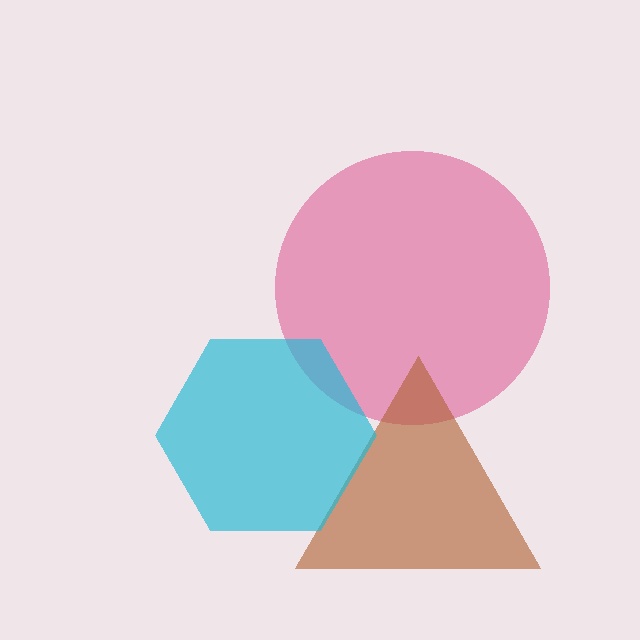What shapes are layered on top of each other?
The layered shapes are: a pink circle, a brown triangle, a cyan hexagon.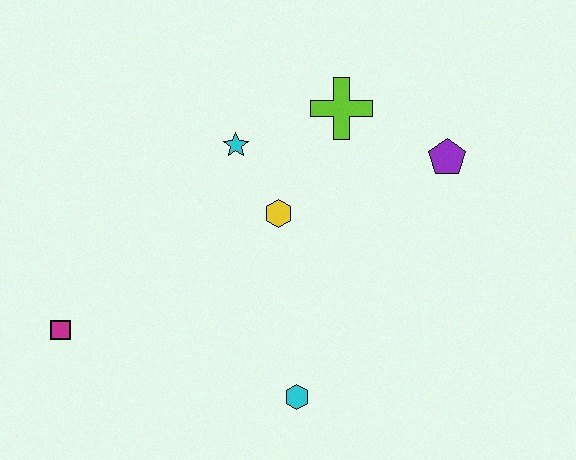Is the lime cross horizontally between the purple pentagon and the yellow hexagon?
Yes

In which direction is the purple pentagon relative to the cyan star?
The purple pentagon is to the right of the cyan star.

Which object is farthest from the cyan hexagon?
The lime cross is farthest from the cyan hexagon.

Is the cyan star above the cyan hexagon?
Yes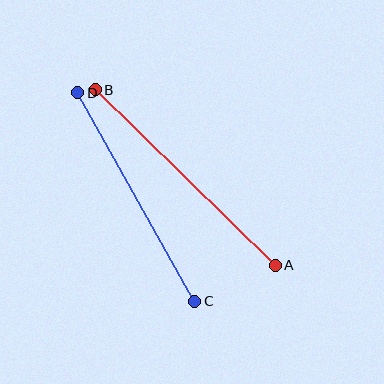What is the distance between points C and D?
The distance is approximately 239 pixels.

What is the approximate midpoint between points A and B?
The midpoint is at approximately (185, 178) pixels.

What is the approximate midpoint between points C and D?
The midpoint is at approximately (136, 197) pixels.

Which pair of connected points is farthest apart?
Points A and B are farthest apart.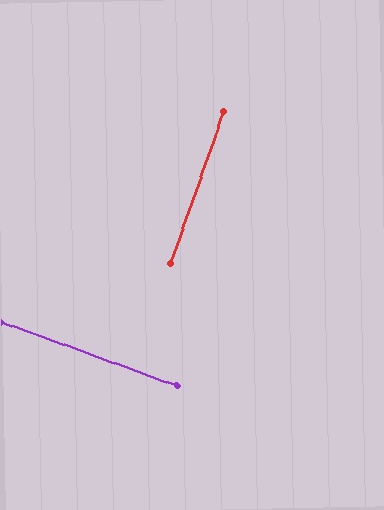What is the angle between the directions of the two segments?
Approximately 89 degrees.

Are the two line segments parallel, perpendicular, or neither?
Perpendicular — they meet at approximately 89°.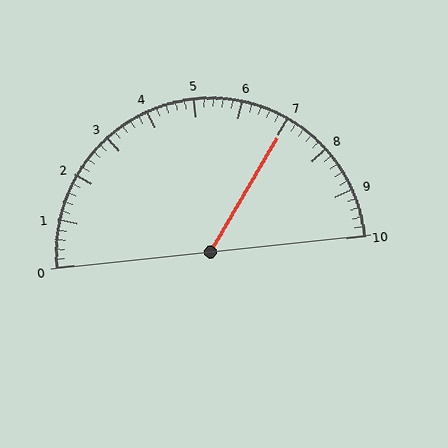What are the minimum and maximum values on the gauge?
The gauge ranges from 0 to 10.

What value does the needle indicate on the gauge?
The needle indicates approximately 7.0.